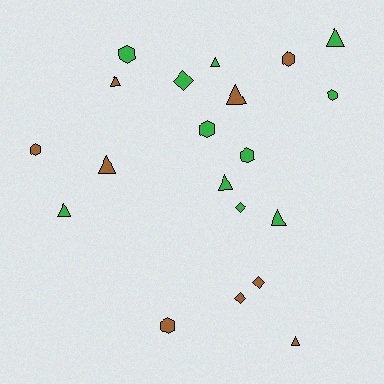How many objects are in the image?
There are 20 objects.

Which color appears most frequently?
Green, with 11 objects.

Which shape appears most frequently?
Triangle, with 9 objects.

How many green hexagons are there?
There are 4 green hexagons.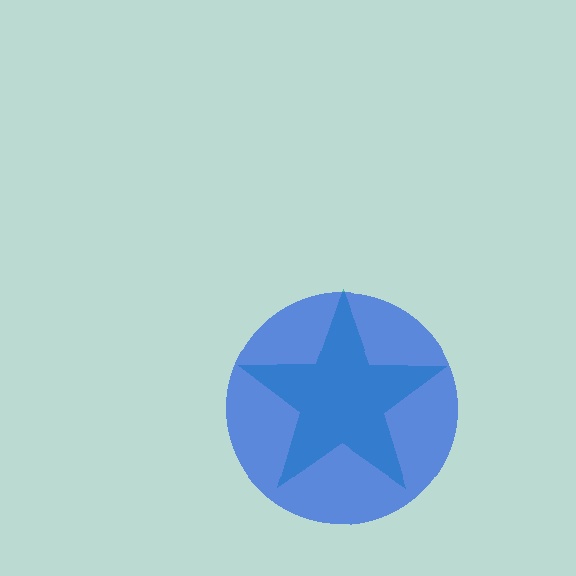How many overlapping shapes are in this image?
There are 2 overlapping shapes in the image.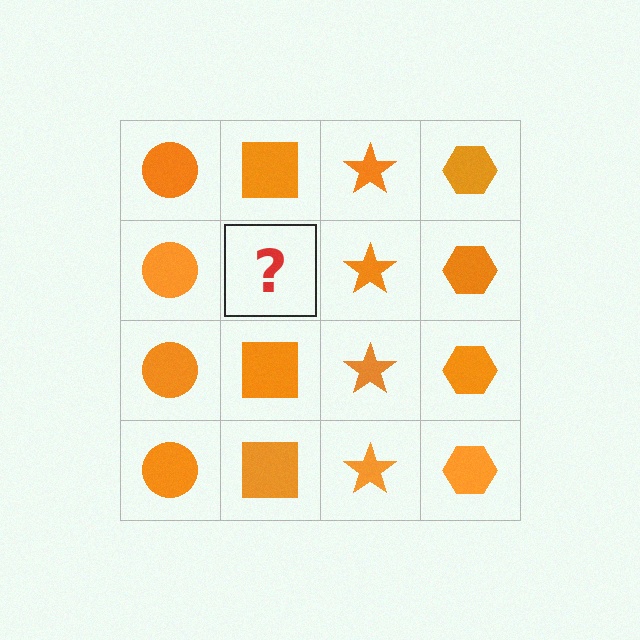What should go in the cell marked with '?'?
The missing cell should contain an orange square.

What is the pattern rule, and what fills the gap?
The rule is that each column has a consistent shape. The gap should be filled with an orange square.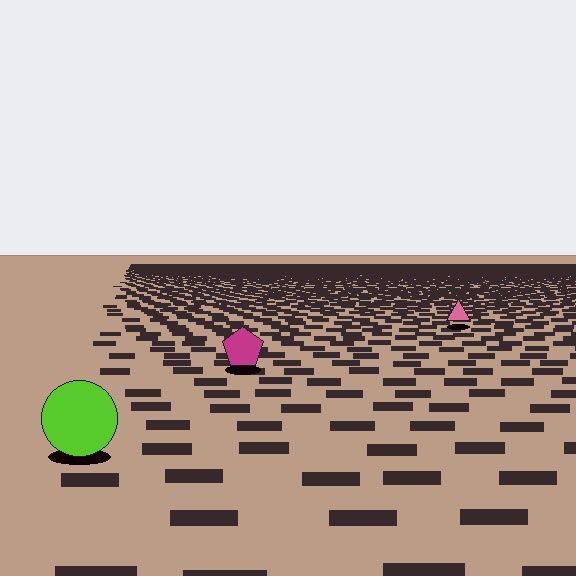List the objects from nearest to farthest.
From nearest to farthest: the lime circle, the magenta pentagon, the pink triangle.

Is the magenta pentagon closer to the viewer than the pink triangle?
Yes. The magenta pentagon is closer — you can tell from the texture gradient: the ground texture is coarser near it.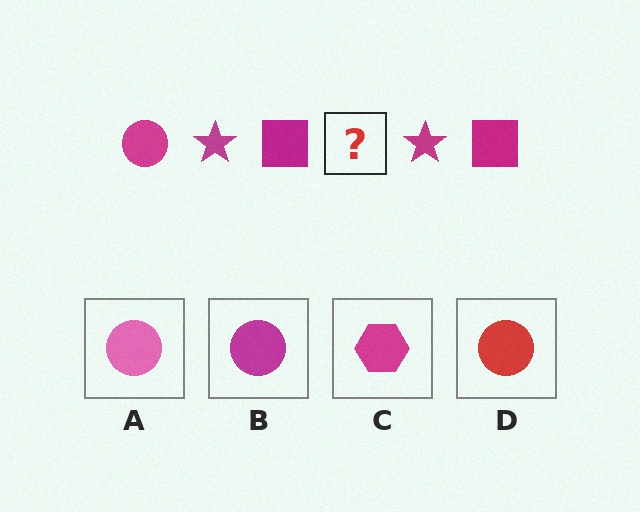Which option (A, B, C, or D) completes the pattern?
B.